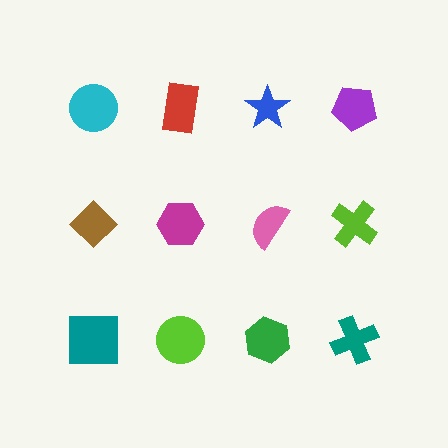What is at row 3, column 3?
A green hexagon.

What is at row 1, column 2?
A red rectangle.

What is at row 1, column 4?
A purple pentagon.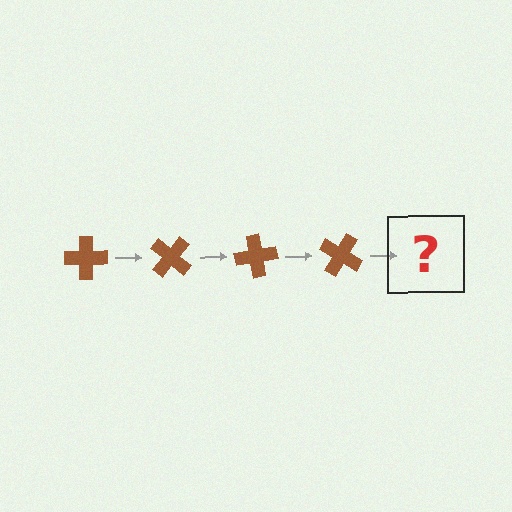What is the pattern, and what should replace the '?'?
The pattern is that the cross rotates 40 degrees each step. The '?' should be a brown cross rotated 160 degrees.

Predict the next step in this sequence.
The next step is a brown cross rotated 160 degrees.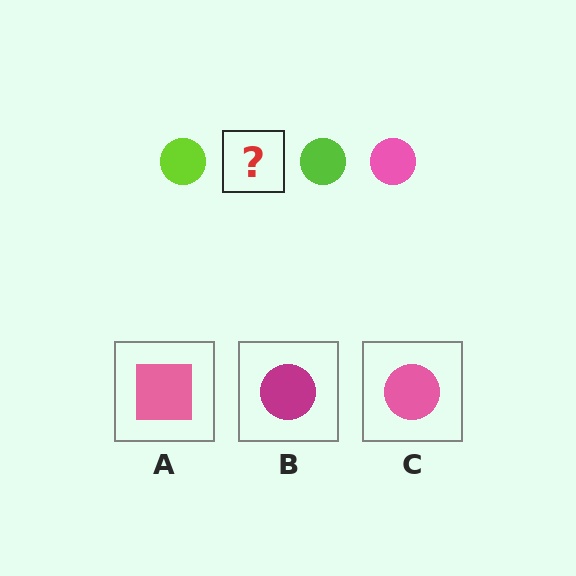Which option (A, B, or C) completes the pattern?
C.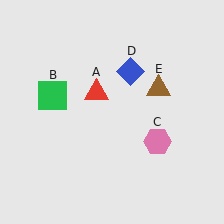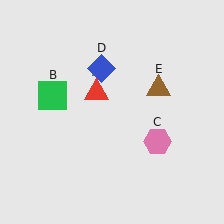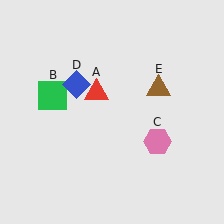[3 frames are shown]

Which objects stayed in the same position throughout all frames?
Red triangle (object A) and green square (object B) and pink hexagon (object C) and brown triangle (object E) remained stationary.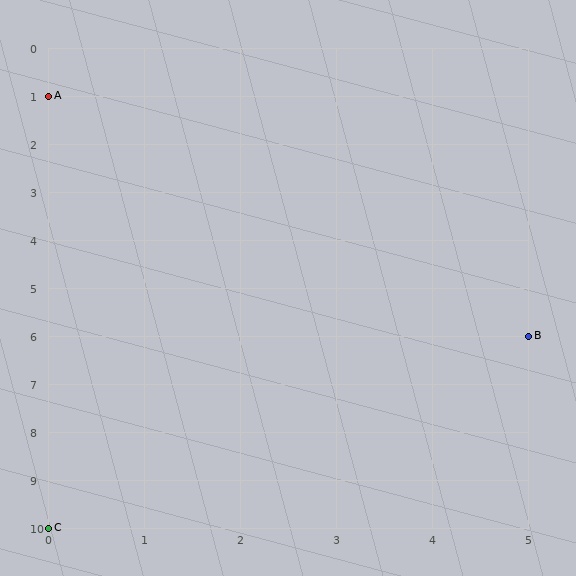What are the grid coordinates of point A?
Point A is at grid coordinates (0, 1).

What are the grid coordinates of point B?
Point B is at grid coordinates (5, 6).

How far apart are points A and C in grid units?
Points A and C are 9 rows apart.